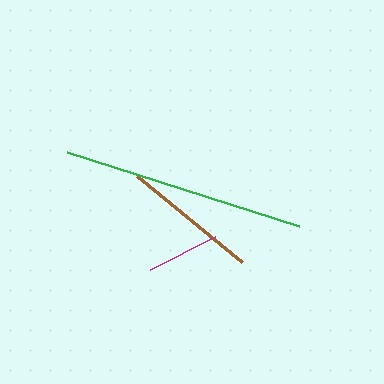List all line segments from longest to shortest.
From longest to shortest: green, brown, magenta.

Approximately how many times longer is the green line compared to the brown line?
The green line is approximately 1.8 times the length of the brown line.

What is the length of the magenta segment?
The magenta segment is approximately 73 pixels long.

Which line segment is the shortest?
The magenta line is the shortest at approximately 73 pixels.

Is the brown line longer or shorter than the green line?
The green line is longer than the brown line.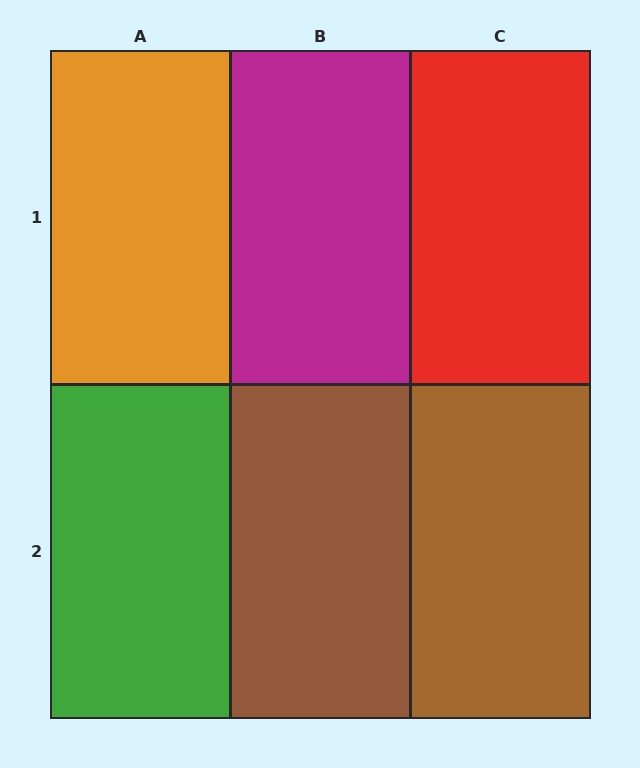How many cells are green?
1 cell is green.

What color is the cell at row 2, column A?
Green.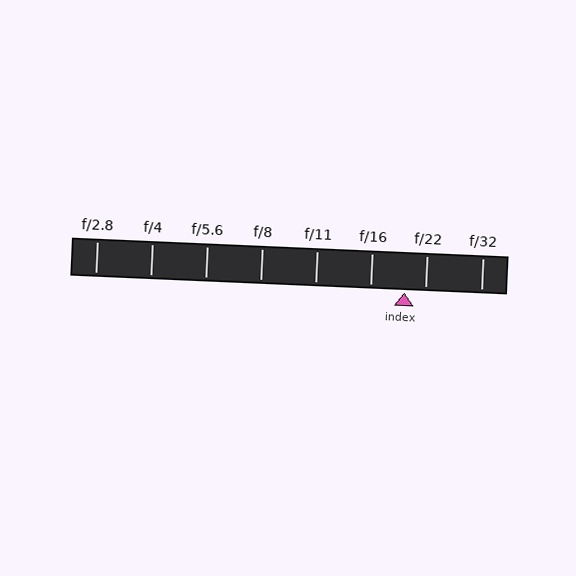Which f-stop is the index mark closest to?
The index mark is closest to f/22.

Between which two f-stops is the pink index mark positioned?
The index mark is between f/16 and f/22.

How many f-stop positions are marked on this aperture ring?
There are 8 f-stop positions marked.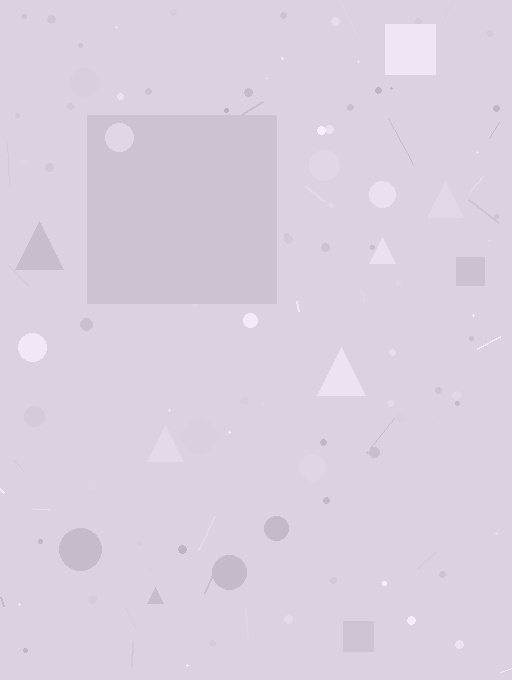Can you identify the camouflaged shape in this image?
The camouflaged shape is a square.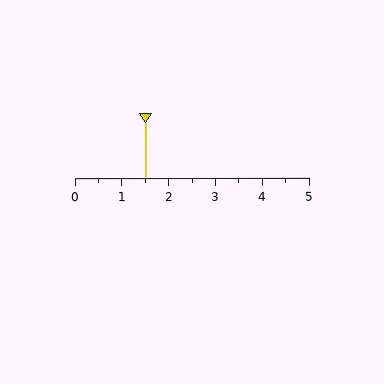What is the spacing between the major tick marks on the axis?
The major ticks are spaced 1 apart.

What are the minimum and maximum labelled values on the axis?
The axis runs from 0 to 5.